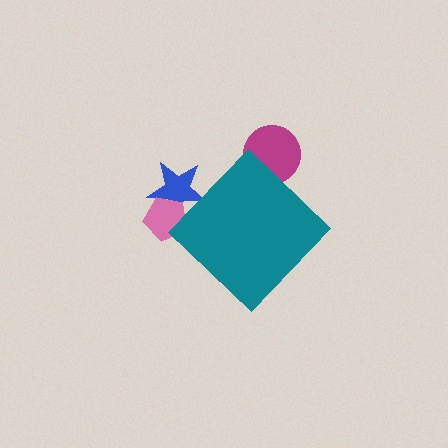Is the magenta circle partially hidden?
Yes, the magenta circle is partially hidden behind the teal diamond.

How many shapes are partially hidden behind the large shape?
3 shapes are partially hidden.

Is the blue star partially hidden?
Yes, the blue star is partially hidden behind the teal diamond.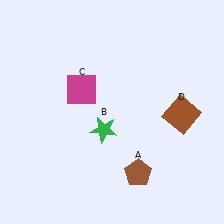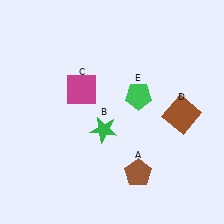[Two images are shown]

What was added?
A green pentagon (E) was added in Image 2.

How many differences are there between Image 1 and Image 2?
There is 1 difference between the two images.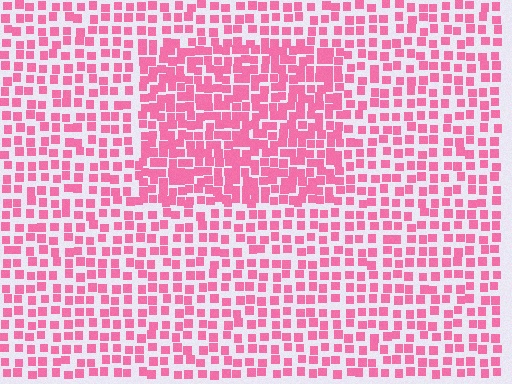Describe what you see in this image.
The image contains small pink elements arranged at two different densities. A rectangle-shaped region is visible where the elements are more densely packed than the surrounding area.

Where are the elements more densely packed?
The elements are more densely packed inside the rectangle boundary.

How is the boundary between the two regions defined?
The boundary is defined by a change in element density (approximately 1.7x ratio). All elements are the same color, size, and shape.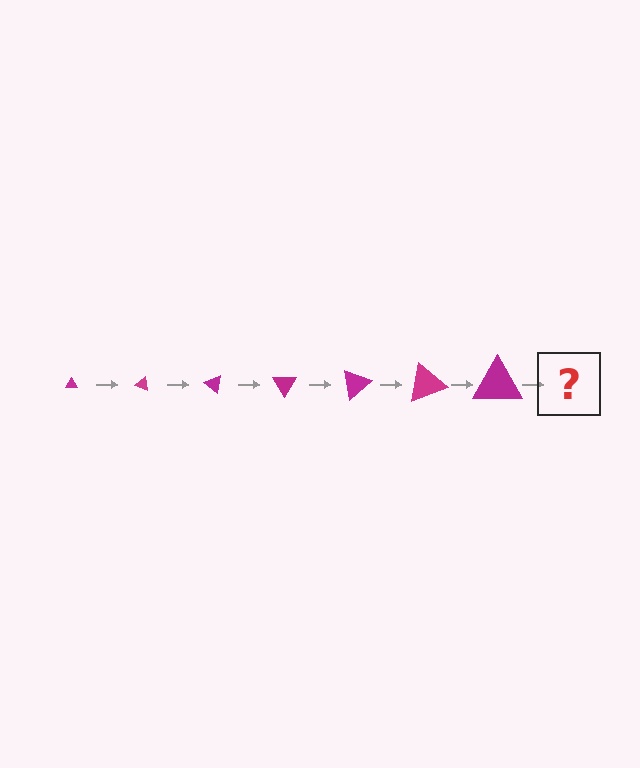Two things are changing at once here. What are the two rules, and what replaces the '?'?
The two rules are that the triangle grows larger each step and it rotates 20 degrees each step. The '?' should be a triangle, larger than the previous one and rotated 140 degrees from the start.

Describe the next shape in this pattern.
It should be a triangle, larger than the previous one and rotated 140 degrees from the start.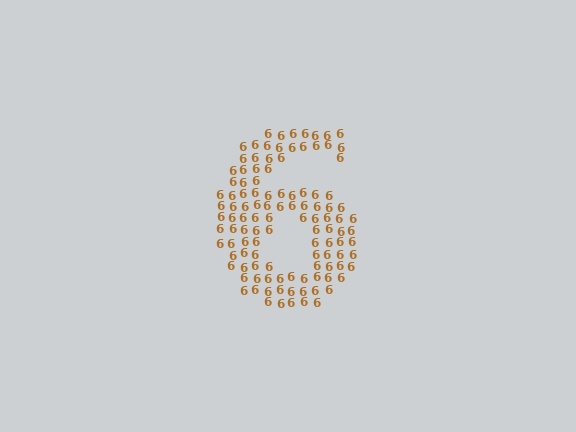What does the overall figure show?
The overall figure shows the digit 6.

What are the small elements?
The small elements are digit 6's.